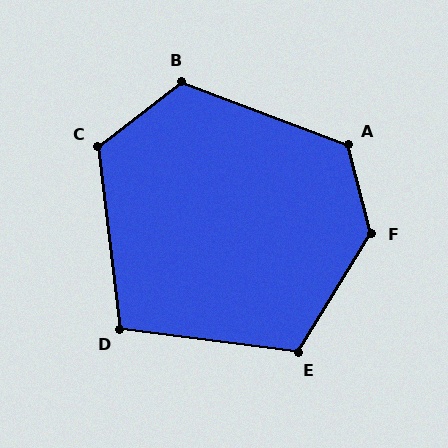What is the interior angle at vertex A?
Approximately 125 degrees (obtuse).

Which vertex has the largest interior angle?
F, at approximately 134 degrees.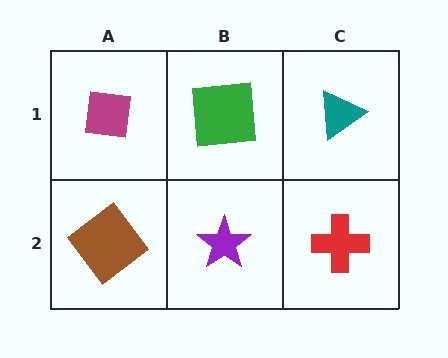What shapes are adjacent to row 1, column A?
A brown diamond (row 2, column A), a green square (row 1, column B).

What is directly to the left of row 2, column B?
A brown diamond.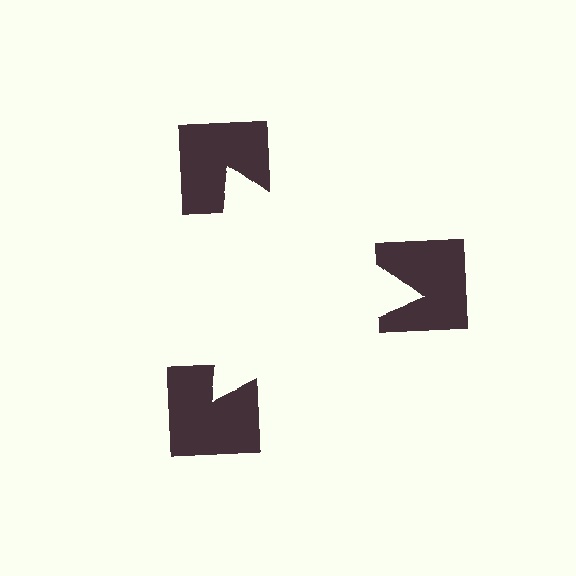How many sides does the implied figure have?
3 sides.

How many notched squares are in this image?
There are 3 — one at each vertex of the illusory triangle.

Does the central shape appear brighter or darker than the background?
It typically appears slightly brighter than the background, even though no actual brightness change is drawn.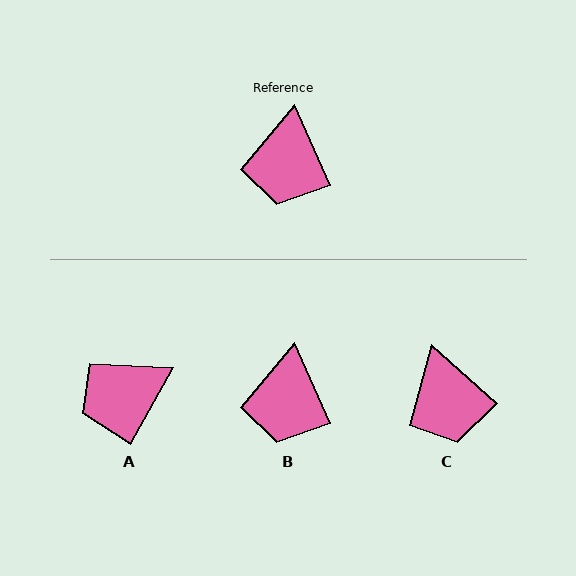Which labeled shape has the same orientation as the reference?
B.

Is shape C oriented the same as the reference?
No, it is off by about 24 degrees.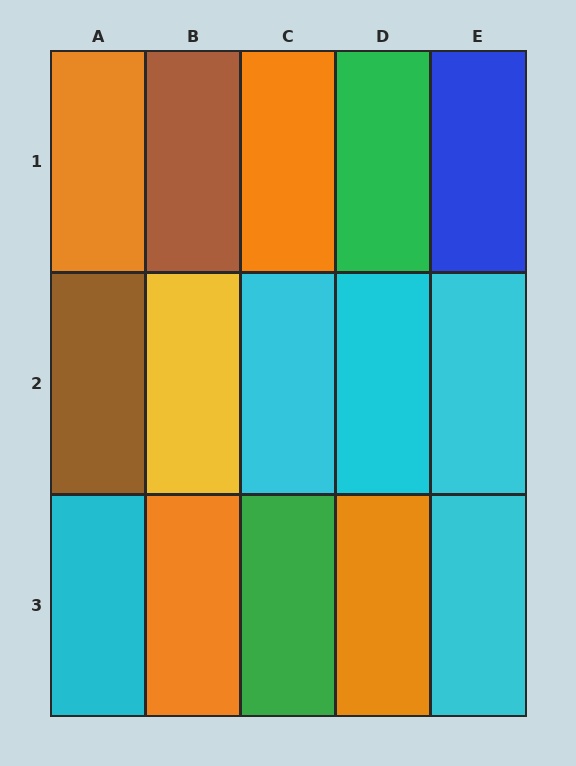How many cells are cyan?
5 cells are cyan.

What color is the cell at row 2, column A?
Brown.